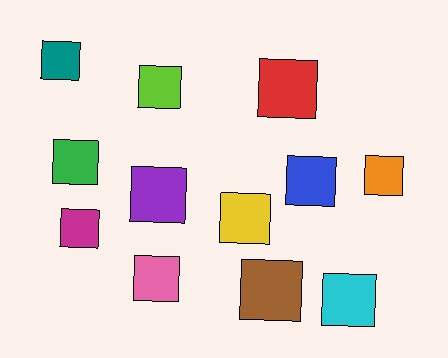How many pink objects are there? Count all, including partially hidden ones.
There is 1 pink object.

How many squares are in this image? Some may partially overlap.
There are 12 squares.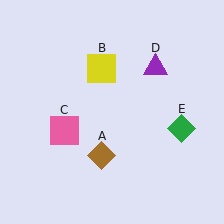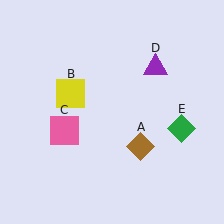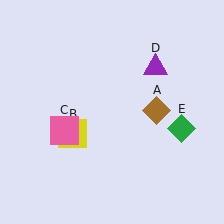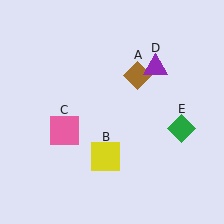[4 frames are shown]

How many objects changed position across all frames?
2 objects changed position: brown diamond (object A), yellow square (object B).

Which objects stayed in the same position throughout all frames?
Pink square (object C) and purple triangle (object D) and green diamond (object E) remained stationary.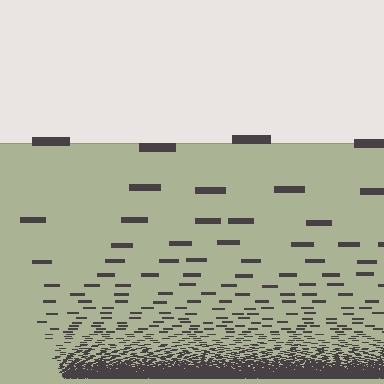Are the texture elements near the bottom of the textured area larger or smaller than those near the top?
Smaller. The gradient is inverted — elements near the bottom are smaller and denser.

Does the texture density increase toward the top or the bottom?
Density increases toward the bottom.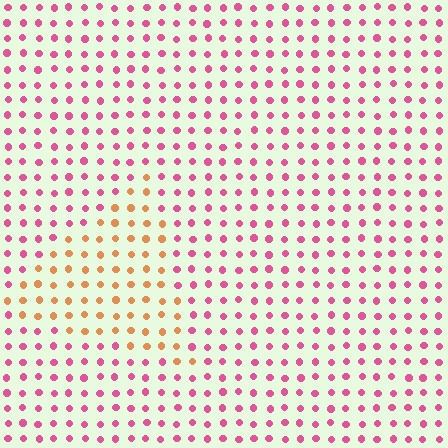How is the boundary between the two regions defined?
The boundary is defined purely by a slight shift in hue (about 55 degrees). Spacing, size, and orientation are identical on both sides.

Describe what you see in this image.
The image is filled with small pink elements in a uniform arrangement. A triangle-shaped region is visible where the elements are tinted to a slightly different hue, forming a subtle color boundary.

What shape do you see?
I see a triangle.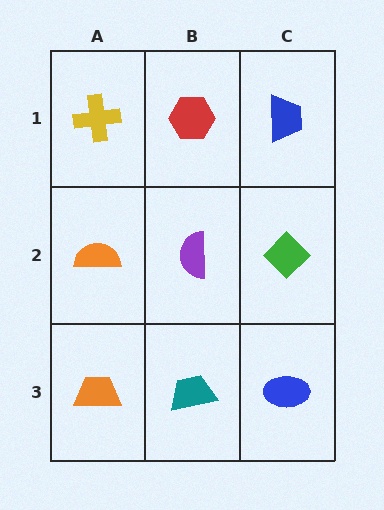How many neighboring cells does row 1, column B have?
3.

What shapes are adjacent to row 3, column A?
An orange semicircle (row 2, column A), a teal trapezoid (row 3, column B).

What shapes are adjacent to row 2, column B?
A red hexagon (row 1, column B), a teal trapezoid (row 3, column B), an orange semicircle (row 2, column A), a green diamond (row 2, column C).